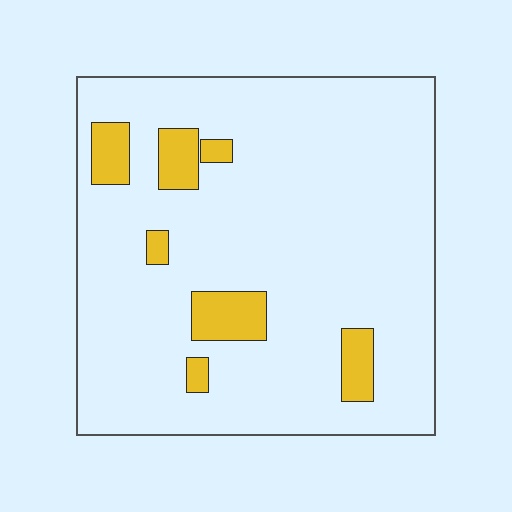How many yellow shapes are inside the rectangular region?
7.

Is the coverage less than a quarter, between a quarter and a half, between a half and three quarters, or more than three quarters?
Less than a quarter.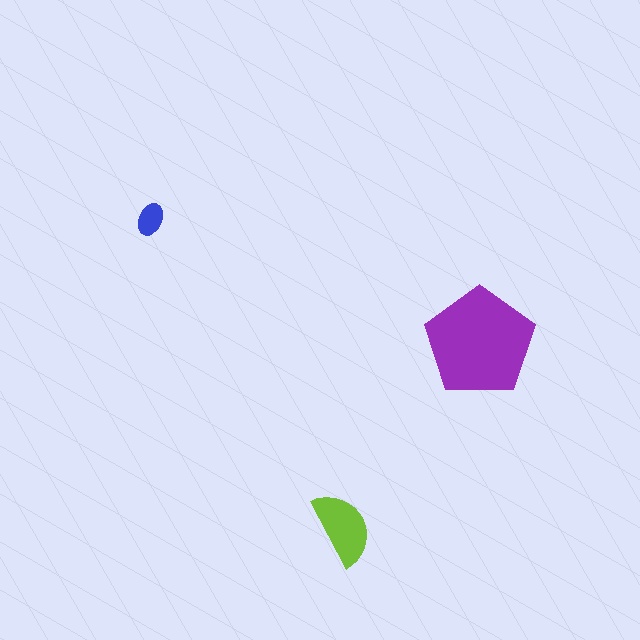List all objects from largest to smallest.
The purple pentagon, the lime semicircle, the blue ellipse.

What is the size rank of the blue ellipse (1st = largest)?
3rd.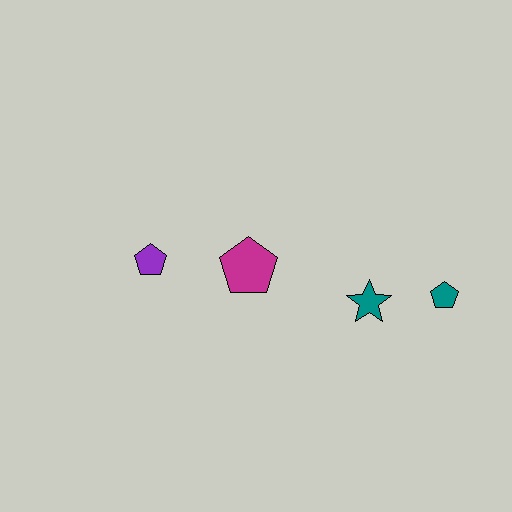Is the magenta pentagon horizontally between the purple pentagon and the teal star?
Yes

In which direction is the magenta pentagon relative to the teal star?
The magenta pentagon is to the left of the teal star.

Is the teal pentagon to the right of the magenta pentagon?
Yes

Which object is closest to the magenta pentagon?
The purple pentagon is closest to the magenta pentagon.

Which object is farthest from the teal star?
The purple pentagon is farthest from the teal star.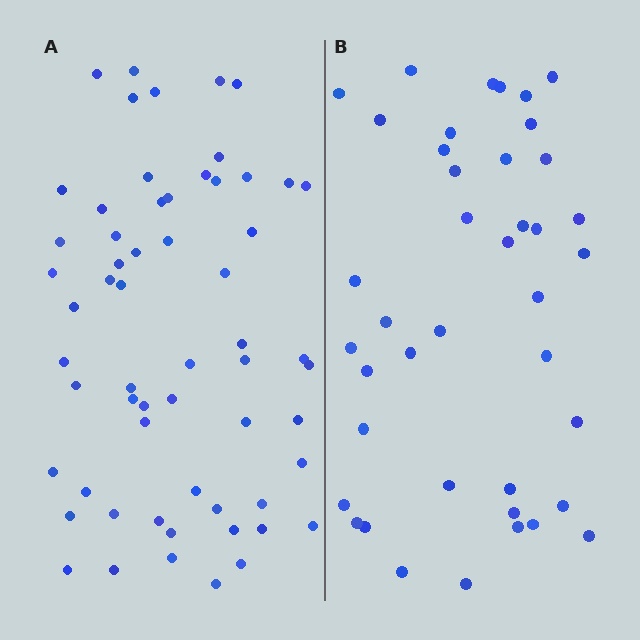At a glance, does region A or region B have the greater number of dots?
Region A (the left region) has more dots.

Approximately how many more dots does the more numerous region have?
Region A has approximately 20 more dots than region B.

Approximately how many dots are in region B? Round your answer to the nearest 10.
About 40 dots. (The exact count is 41, which rounds to 40.)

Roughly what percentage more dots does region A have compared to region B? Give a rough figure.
About 45% more.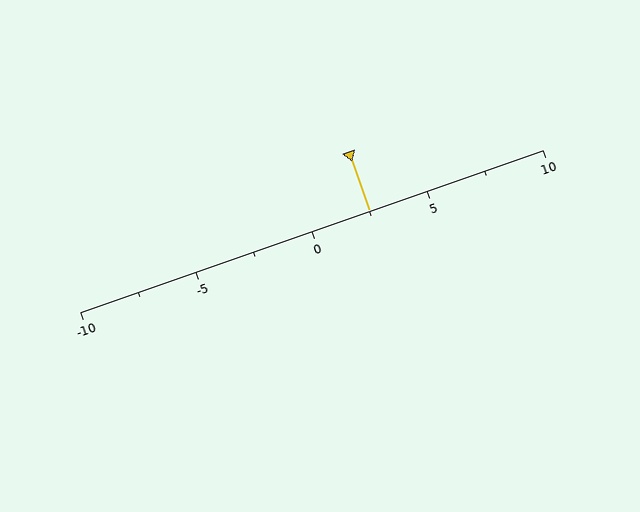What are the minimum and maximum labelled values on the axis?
The axis runs from -10 to 10.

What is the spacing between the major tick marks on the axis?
The major ticks are spaced 5 apart.